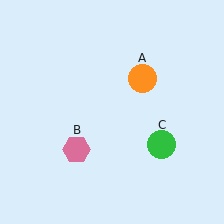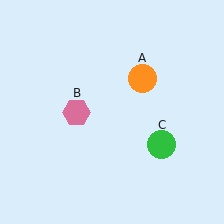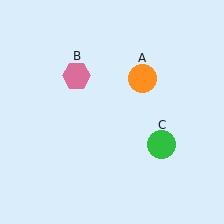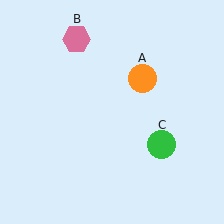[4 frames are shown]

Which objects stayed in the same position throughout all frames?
Orange circle (object A) and green circle (object C) remained stationary.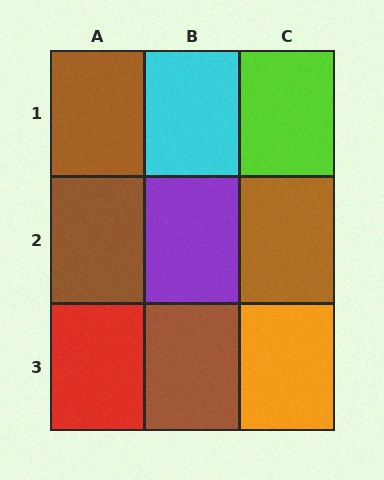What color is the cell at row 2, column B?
Purple.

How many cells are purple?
1 cell is purple.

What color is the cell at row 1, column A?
Brown.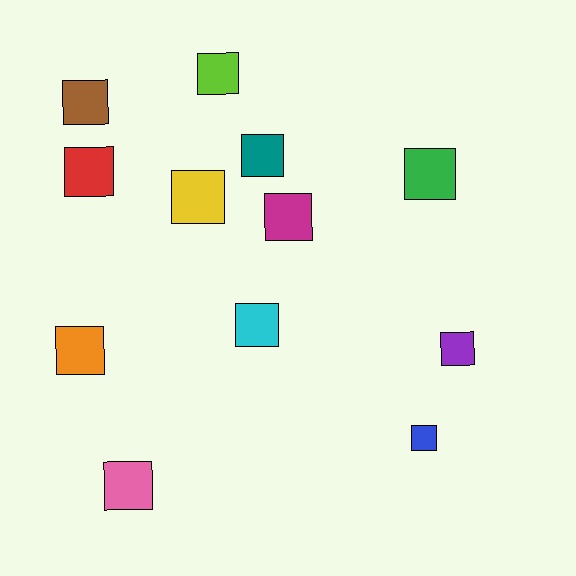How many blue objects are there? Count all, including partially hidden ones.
There is 1 blue object.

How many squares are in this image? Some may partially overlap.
There are 12 squares.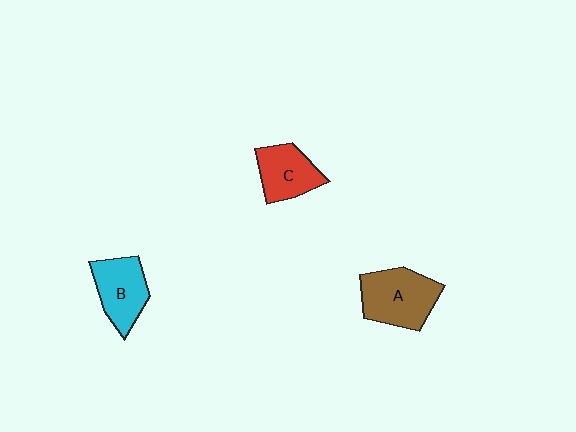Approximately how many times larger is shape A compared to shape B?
Approximately 1.2 times.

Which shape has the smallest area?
Shape C (red).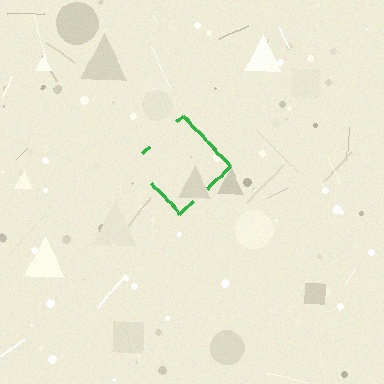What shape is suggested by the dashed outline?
The dashed outline suggests a diamond.